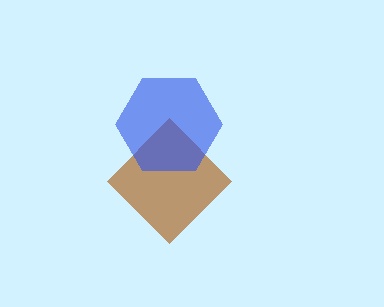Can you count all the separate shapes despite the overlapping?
Yes, there are 2 separate shapes.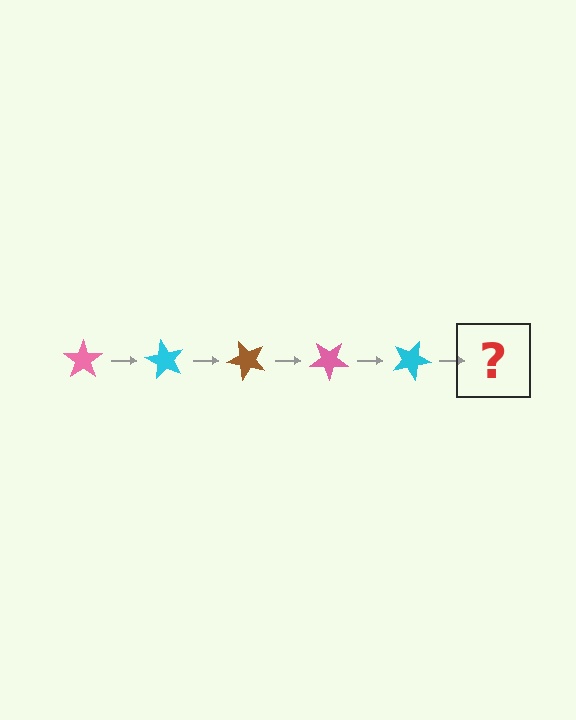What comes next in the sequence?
The next element should be a brown star, rotated 300 degrees from the start.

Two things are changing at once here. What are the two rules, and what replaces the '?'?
The two rules are that it rotates 60 degrees each step and the color cycles through pink, cyan, and brown. The '?' should be a brown star, rotated 300 degrees from the start.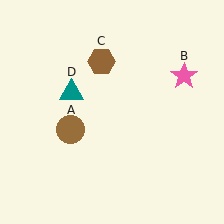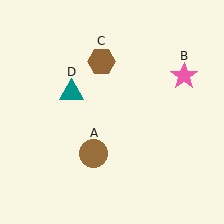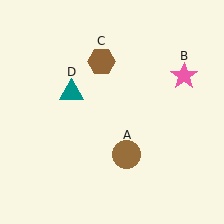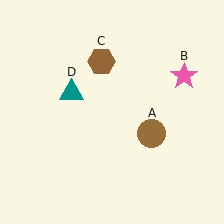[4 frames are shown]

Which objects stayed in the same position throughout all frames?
Pink star (object B) and brown hexagon (object C) and teal triangle (object D) remained stationary.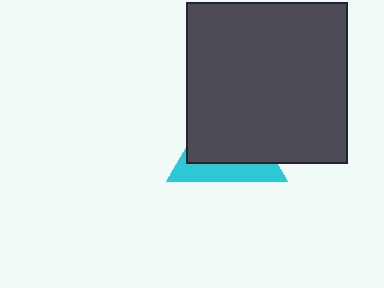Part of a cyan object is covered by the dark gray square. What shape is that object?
It is a triangle.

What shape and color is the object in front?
The object in front is a dark gray square.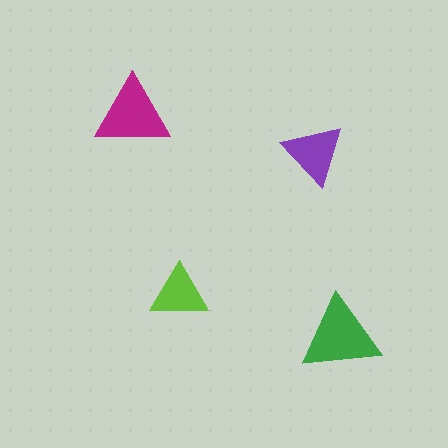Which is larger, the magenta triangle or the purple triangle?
The magenta one.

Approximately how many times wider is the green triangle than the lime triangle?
About 1.5 times wider.